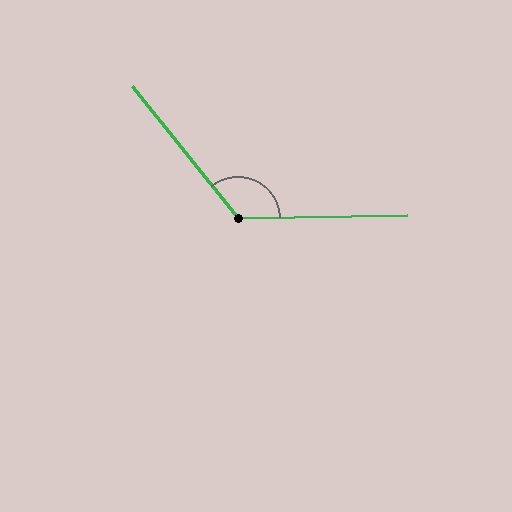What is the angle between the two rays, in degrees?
Approximately 127 degrees.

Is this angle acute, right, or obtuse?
It is obtuse.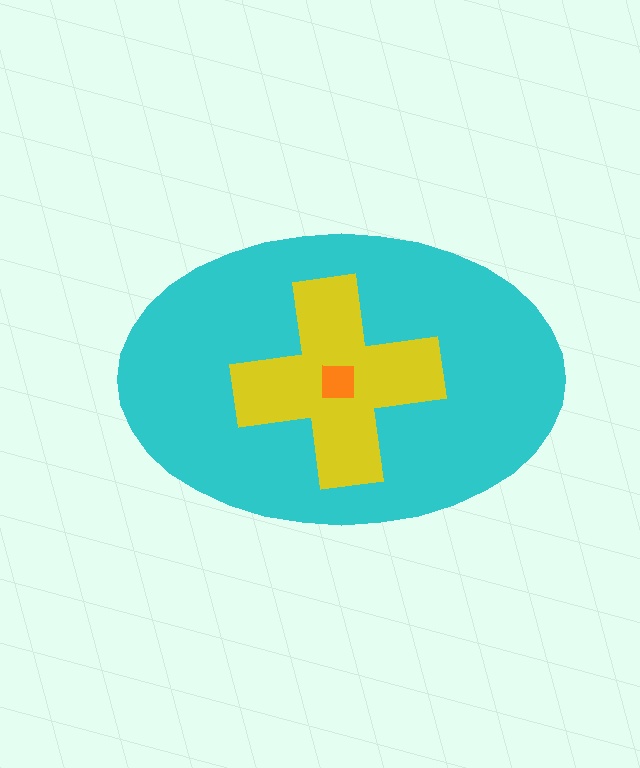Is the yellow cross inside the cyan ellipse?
Yes.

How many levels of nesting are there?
3.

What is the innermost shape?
The orange square.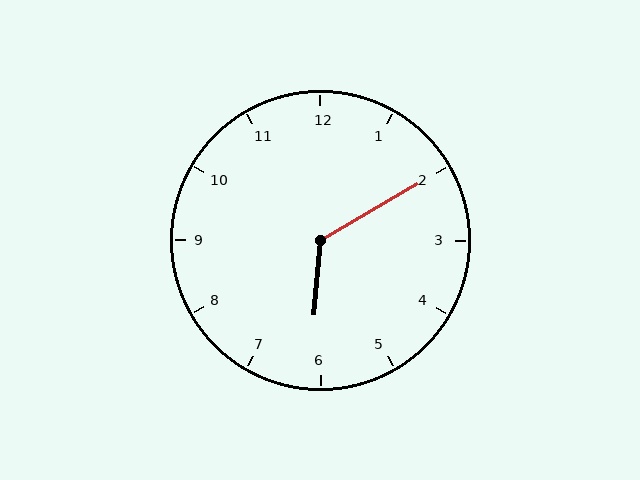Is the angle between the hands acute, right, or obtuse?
It is obtuse.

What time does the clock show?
6:10.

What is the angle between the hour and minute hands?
Approximately 125 degrees.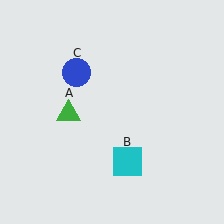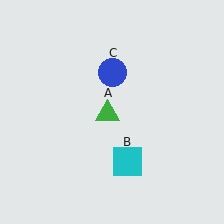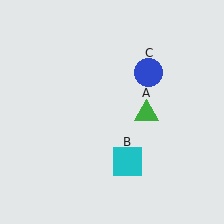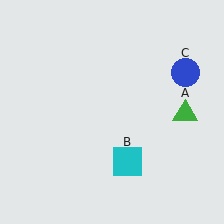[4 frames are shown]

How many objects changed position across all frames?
2 objects changed position: green triangle (object A), blue circle (object C).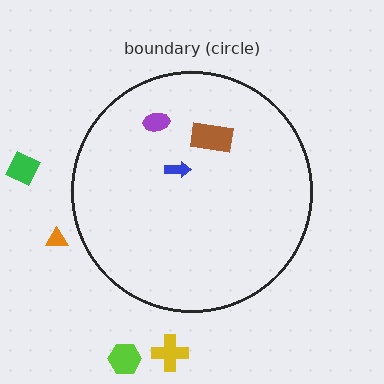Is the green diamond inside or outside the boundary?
Outside.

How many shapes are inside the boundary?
3 inside, 4 outside.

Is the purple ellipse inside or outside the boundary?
Inside.